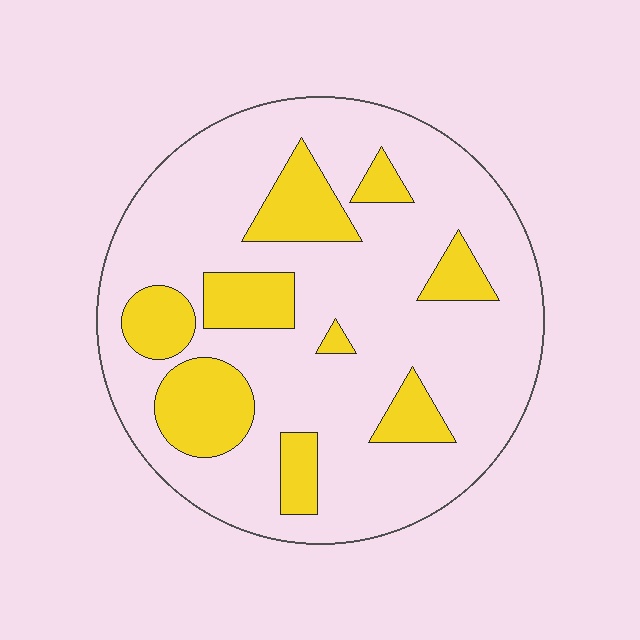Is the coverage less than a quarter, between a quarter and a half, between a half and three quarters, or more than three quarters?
Less than a quarter.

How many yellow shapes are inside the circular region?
9.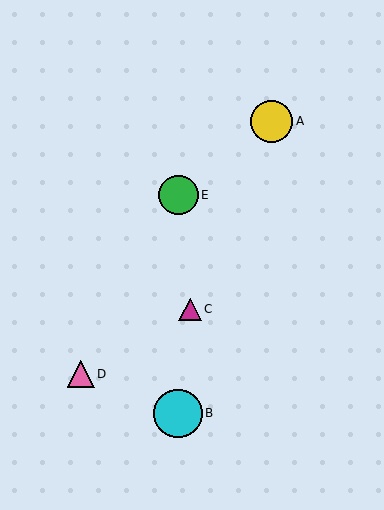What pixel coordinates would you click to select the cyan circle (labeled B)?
Click at (178, 413) to select the cyan circle B.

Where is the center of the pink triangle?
The center of the pink triangle is at (81, 374).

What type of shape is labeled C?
Shape C is a magenta triangle.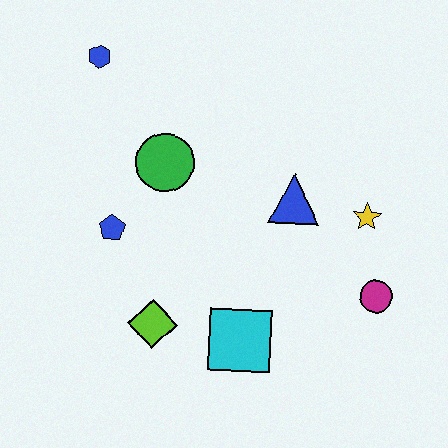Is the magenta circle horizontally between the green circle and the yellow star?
No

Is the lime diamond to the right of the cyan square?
No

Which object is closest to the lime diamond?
The cyan square is closest to the lime diamond.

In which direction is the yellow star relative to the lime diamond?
The yellow star is to the right of the lime diamond.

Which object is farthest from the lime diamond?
The blue hexagon is farthest from the lime diamond.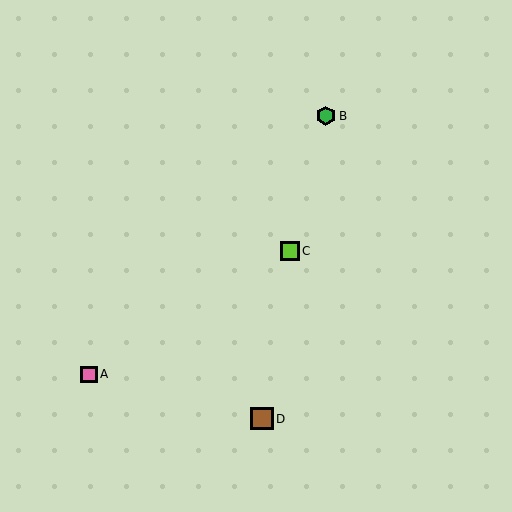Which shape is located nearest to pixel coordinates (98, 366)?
The pink square (labeled A) at (89, 374) is nearest to that location.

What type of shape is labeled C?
Shape C is a lime square.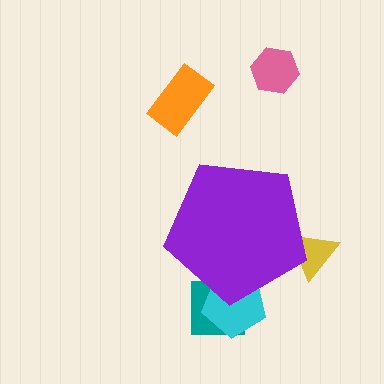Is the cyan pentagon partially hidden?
Yes, the cyan pentagon is partially hidden behind the purple pentagon.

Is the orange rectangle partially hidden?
No, the orange rectangle is fully visible.